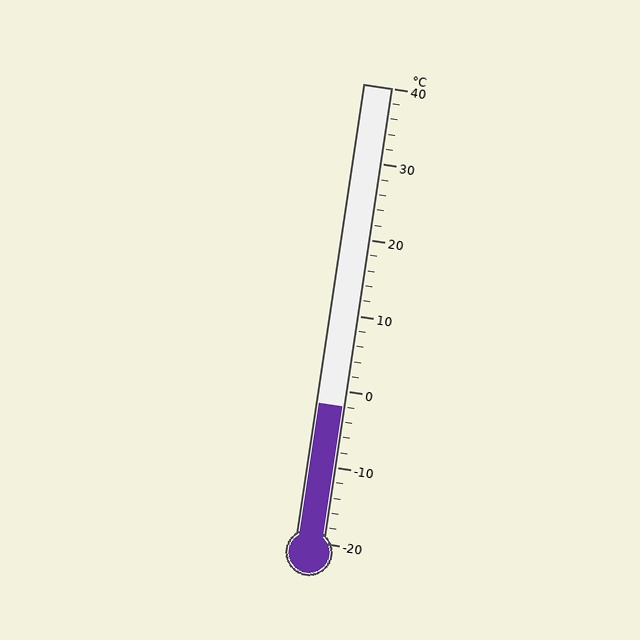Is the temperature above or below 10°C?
The temperature is below 10°C.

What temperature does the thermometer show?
The thermometer shows approximately -2°C.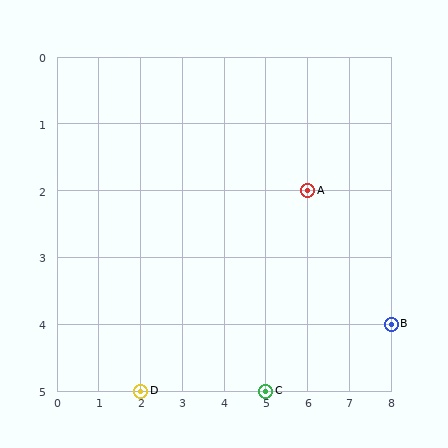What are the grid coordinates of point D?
Point D is at grid coordinates (2, 5).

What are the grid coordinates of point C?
Point C is at grid coordinates (5, 5).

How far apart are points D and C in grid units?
Points D and C are 3 columns apart.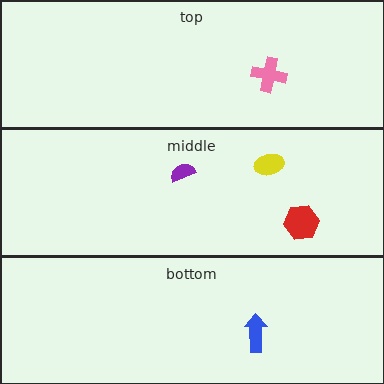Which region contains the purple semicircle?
The middle region.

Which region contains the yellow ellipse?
The middle region.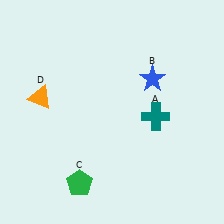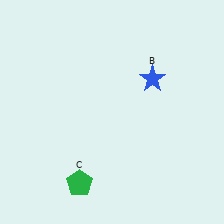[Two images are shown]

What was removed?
The orange triangle (D), the teal cross (A) were removed in Image 2.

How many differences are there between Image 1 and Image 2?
There are 2 differences between the two images.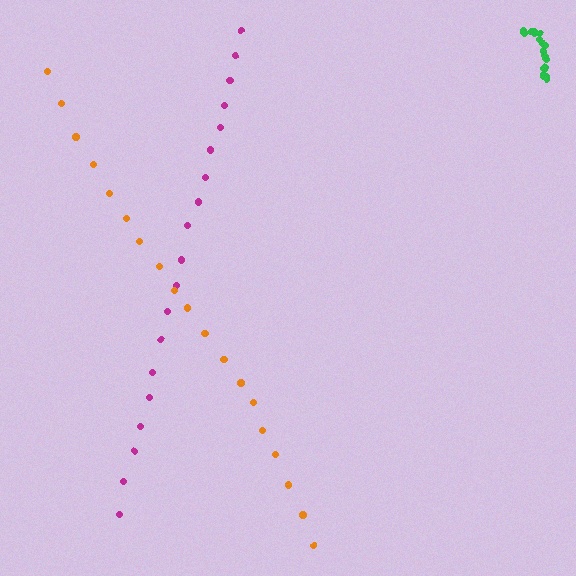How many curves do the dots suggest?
There are 3 distinct paths.